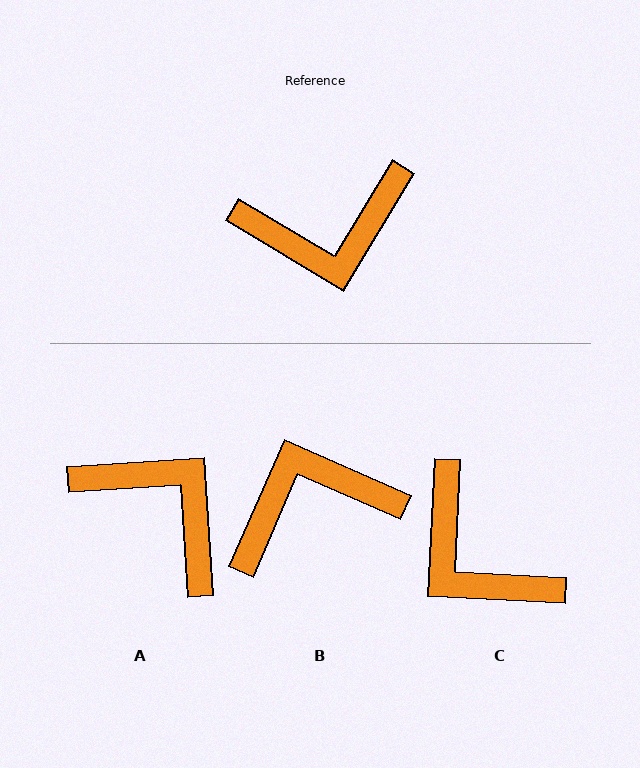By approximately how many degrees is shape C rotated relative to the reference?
Approximately 62 degrees clockwise.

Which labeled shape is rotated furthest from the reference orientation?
B, about 173 degrees away.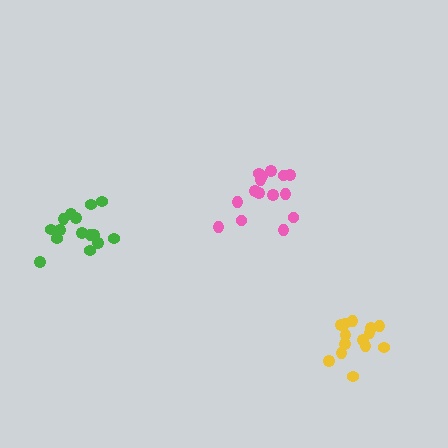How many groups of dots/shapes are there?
There are 3 groups.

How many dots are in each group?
Group 1: 14 dots, Group 2: 15 dots, Group 3: 15 dots (44 total).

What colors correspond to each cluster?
The clusters are colored: yellow, pink, green.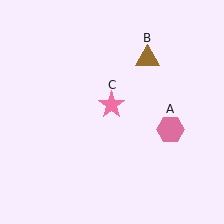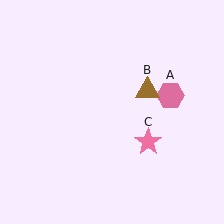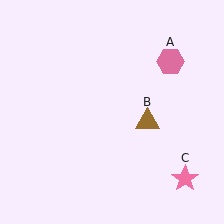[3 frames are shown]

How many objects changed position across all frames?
3 objects changed position: pink hexagon (object A), brown triangle (object B), pink star (object C).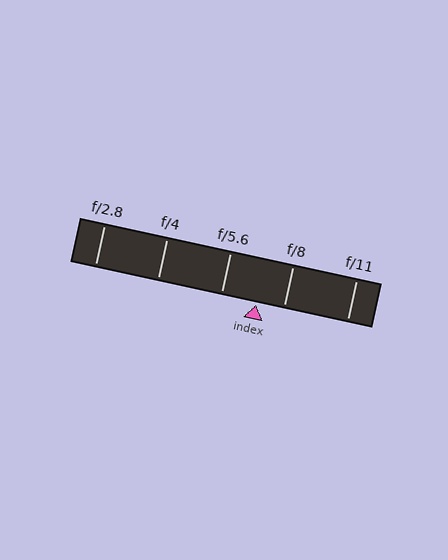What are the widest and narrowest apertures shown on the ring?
The widest aperture shown is f/2.8 and the narrowest is f/11.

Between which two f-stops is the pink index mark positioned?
The index mark is between f/5.6 and f/8.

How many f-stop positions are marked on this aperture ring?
There are 5 f-stop positions marked.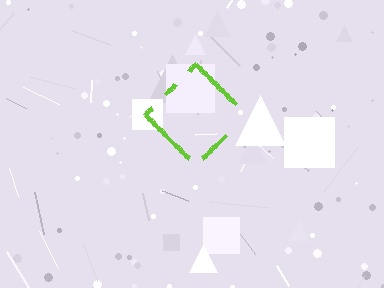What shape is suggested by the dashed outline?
The dashed outline suggests a diamond.